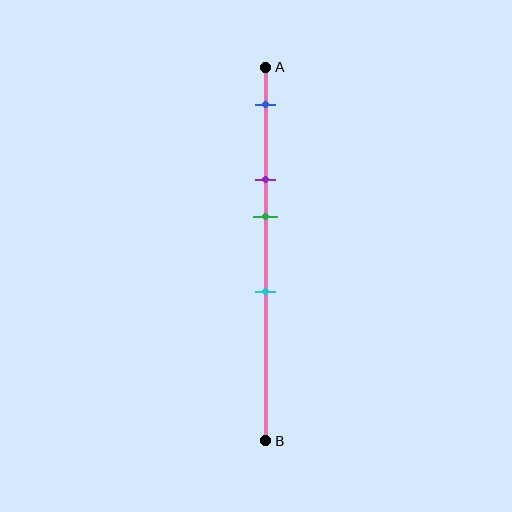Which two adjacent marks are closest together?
The purple and green marks are the closest adjacent pair.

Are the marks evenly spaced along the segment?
No, the marks are not evenly spaced.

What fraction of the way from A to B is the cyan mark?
The cyan mark is approximately 60% (0.6) of the way from A to B.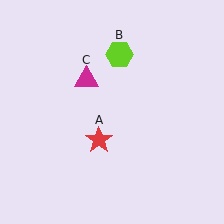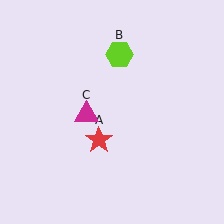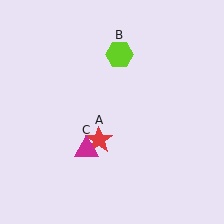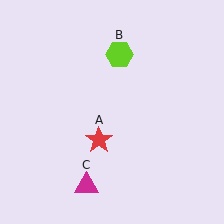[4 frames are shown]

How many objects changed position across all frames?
1 object changed position: magenta triangle (object C).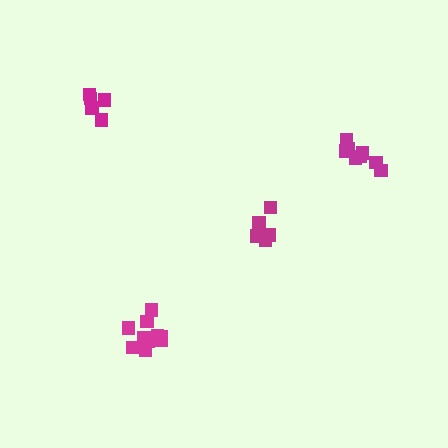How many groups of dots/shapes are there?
There are 4 groups.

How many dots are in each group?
Group 1: 8 dots, Group 2: 5 dots, Group 3: 5 dots, Group 4: 11 dots (29 total).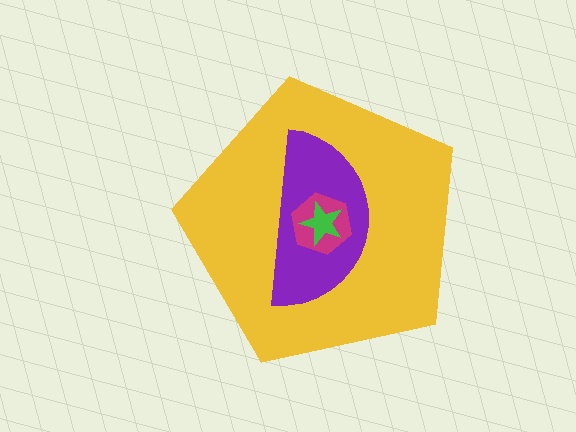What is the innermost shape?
The green star.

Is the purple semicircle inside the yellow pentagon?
Yes.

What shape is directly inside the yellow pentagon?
The purple semicircle.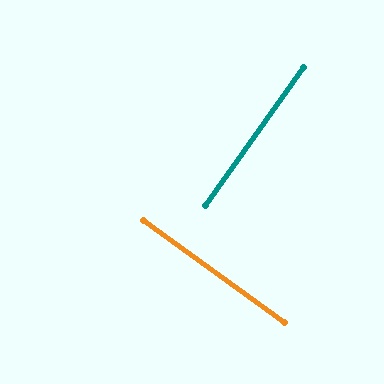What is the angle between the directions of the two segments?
Approximately 89 degrees.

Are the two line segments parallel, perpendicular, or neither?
Perpendicular — they meet at approximately 89°.